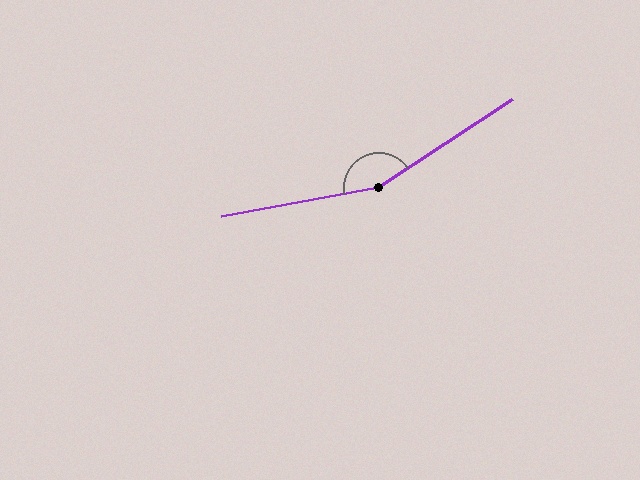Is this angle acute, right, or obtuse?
It is obtuse.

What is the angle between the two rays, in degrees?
Approximately 157 degrees.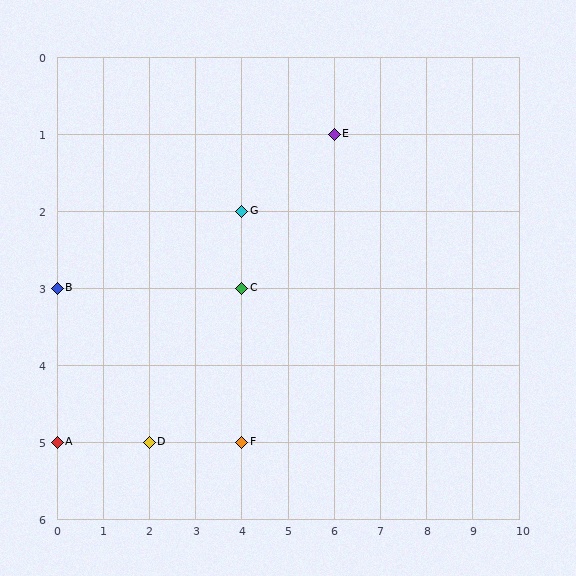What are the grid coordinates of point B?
Point B is at grid coordinates (0, 3).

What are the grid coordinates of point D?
Point D is at grid coordinates (2, 5).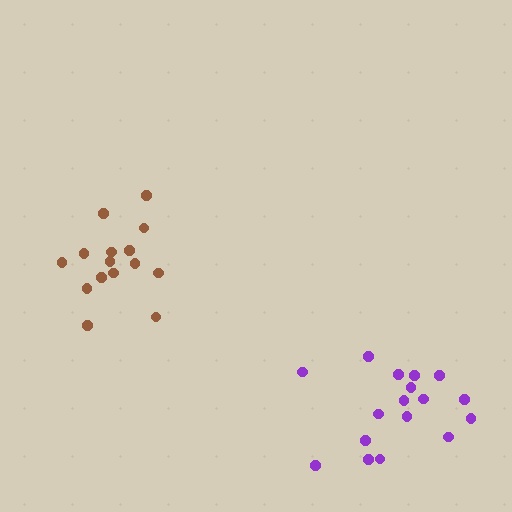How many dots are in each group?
Group 1: 15 dots, Group 2: 17 dots (32 total).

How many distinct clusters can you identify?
There are 2 distinct clusters.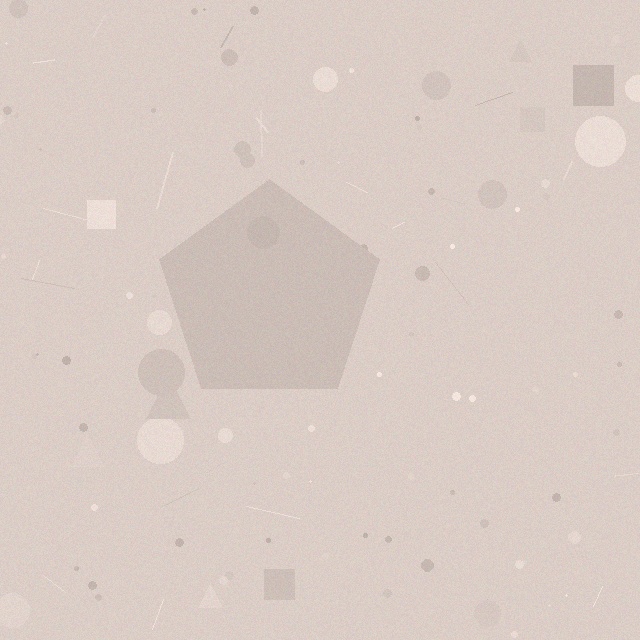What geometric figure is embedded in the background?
A pentagon is embedded in the background.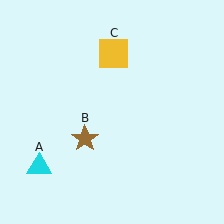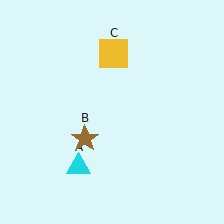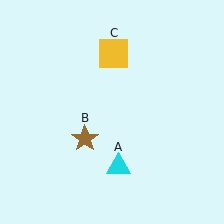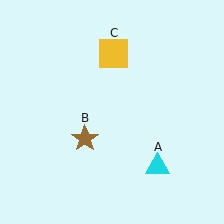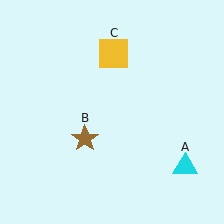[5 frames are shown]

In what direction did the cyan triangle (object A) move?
The cyan triangle (object A) moved right.